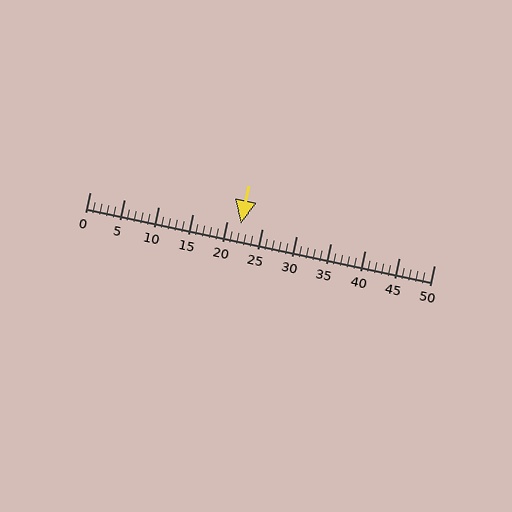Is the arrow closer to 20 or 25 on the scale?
The arrow is closer to 20.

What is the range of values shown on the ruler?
The ruler shows values from 0 to 50.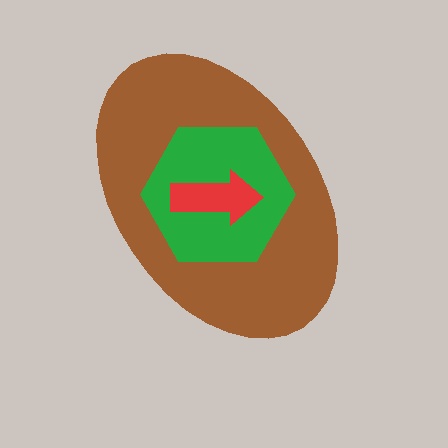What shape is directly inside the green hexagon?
The red arrow.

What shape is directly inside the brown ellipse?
The green hexagon.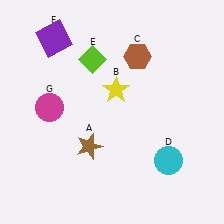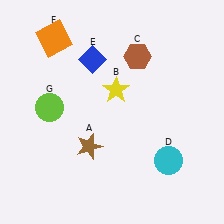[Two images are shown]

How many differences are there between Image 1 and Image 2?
There are 3 differences between the two images.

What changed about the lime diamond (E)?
In Image 1, E is lime. In Image 2, it changed to blue.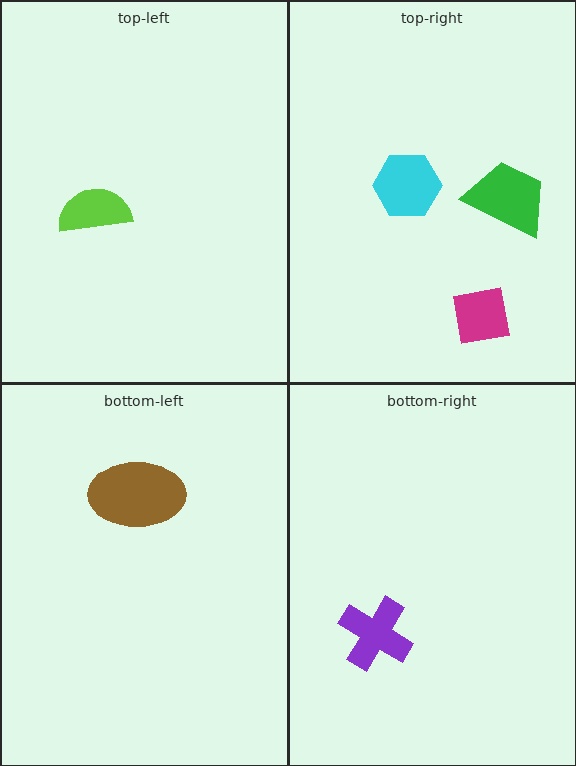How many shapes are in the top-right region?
3.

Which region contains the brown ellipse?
The bottom-left region.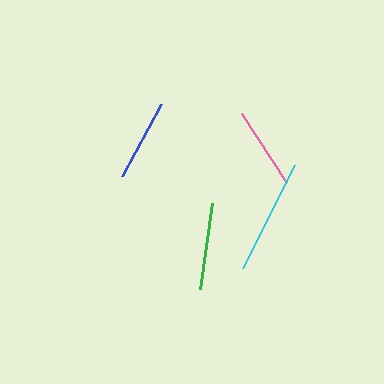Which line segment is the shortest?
The blue line is the shortest at approximately 81 pixels.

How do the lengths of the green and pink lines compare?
The green and pink lines are approximately the same length.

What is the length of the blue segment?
The blue segment is approximately 81 pixels long.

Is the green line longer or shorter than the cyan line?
The cyan line is longer than the green line.